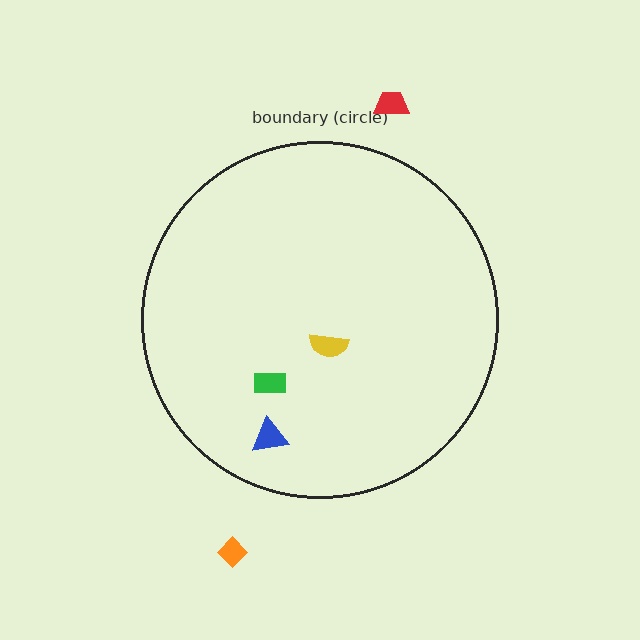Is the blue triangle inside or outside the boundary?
Inside.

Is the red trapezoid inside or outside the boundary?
Outside.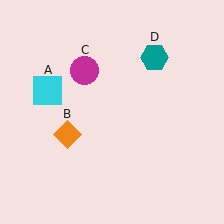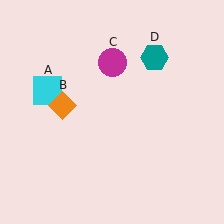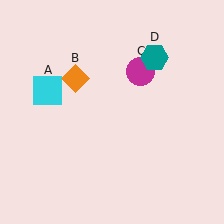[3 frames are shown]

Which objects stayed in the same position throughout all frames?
Cyan square (object A) and teal hexagon (object D) remained stationary.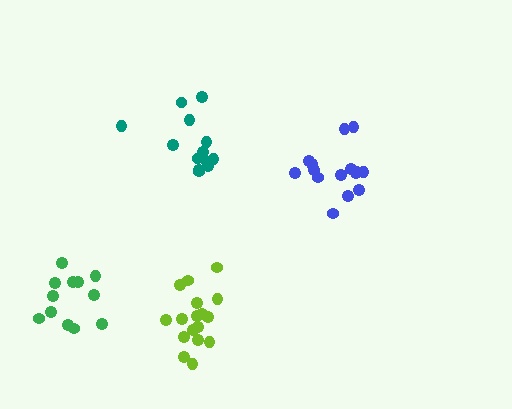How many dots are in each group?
Group 1: 17 dots, Group 2: 15 dots, Group 3: 12 dots, Group 4: 13 dots (57 total).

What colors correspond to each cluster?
The clusters are colored: lime, blue, green, teal.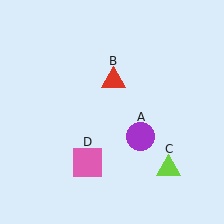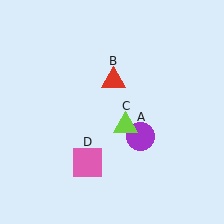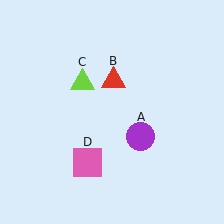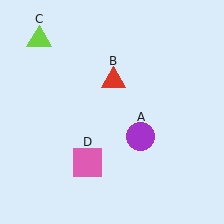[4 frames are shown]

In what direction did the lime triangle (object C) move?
The lime triangle (object C) moved up and to the left.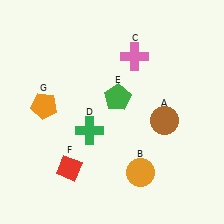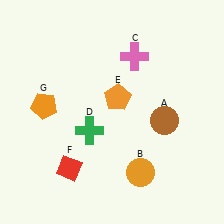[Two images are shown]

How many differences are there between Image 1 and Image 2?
There is 1 difference between the two images.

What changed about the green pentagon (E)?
In Image 1, E is green. In Image 2, it changed to orange.